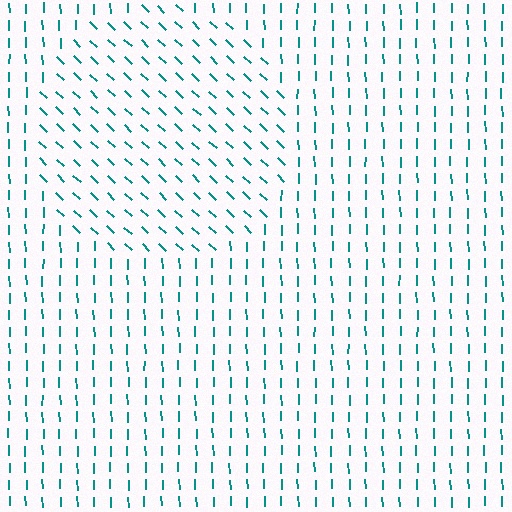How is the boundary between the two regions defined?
The boundary is defined purely by a change in line orientation (approximately 45 degrees difference). All lines are the same color and thickness.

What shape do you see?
I see a circle.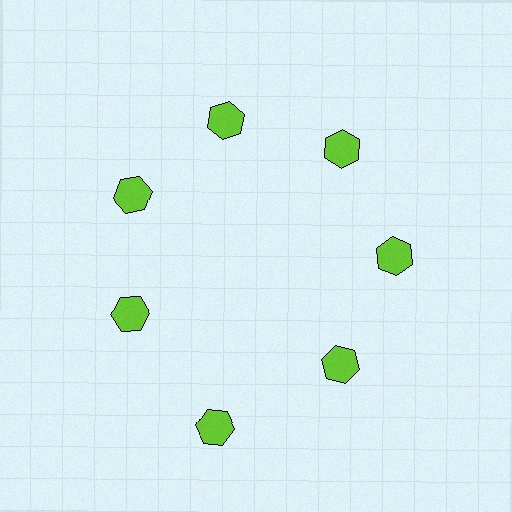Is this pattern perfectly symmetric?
No. The 7 lime hexagons are arranged in a ring, but one element near the 6 o'clock position is pushed outward from the center, breaking the 7-fold rotational symmetry.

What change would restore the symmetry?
The symmetry would be restored by moving it inward, back onto the ring so that all 7 hexagons sit at equal angles and equal distance from the center.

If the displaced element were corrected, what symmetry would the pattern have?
It would have 7-fold rotational symmetry — the pattern would map onto itself every 51 degrees.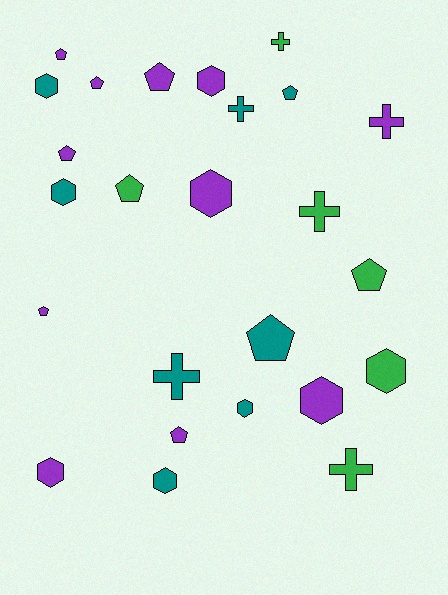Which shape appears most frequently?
Pentagon, with 10 objects.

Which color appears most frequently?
Purple, with 11 objects.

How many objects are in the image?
There are 25 objects.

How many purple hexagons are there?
There are 4 purple hexagons.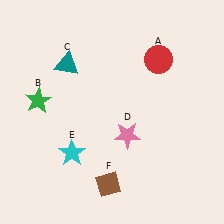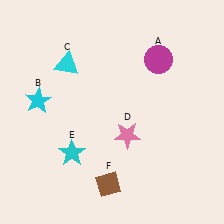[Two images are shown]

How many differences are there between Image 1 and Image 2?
There are 3 differences between the two images.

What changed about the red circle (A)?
In Image 1, A is red. In Image 2, it changed to magenta.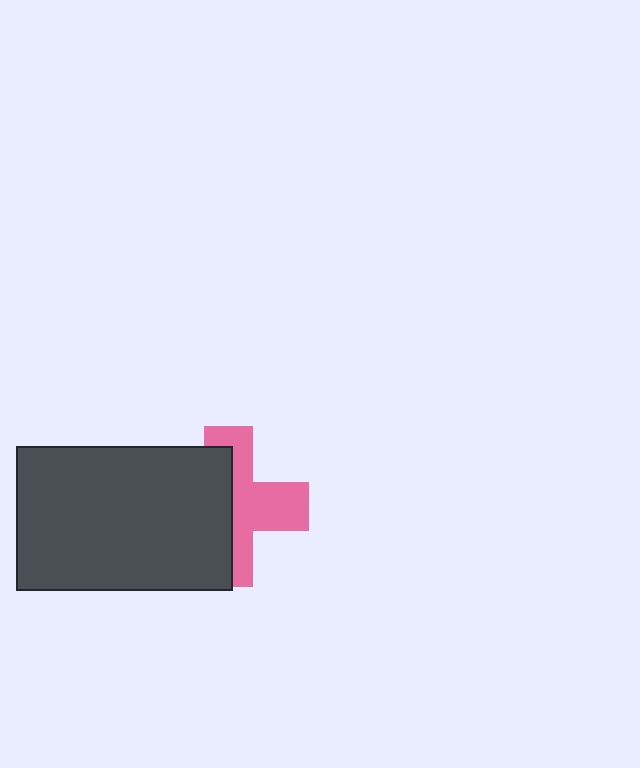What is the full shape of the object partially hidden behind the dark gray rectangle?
The partially hidden object is a pink cross.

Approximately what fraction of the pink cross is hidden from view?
Roughly 52% of the pink cross is hidden behind the dark gray rectangle.